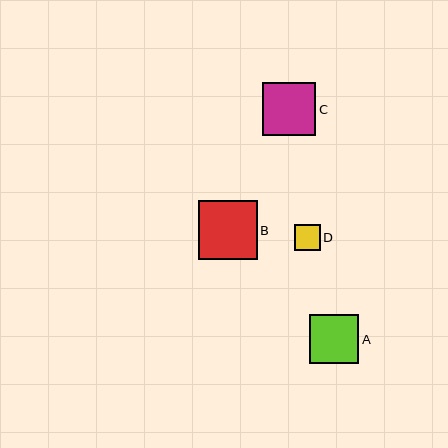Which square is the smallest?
Square D is the smallest with a size of approximately 26 pixels.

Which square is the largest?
Square B is the largest with a size of approximately 59 pixels.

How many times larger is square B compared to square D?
Square B is approximately 2.3 times the size of square D.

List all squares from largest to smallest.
From largest to smallest: B, C, A, D.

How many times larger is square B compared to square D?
Square B is approximately 2.3 times the size of square D.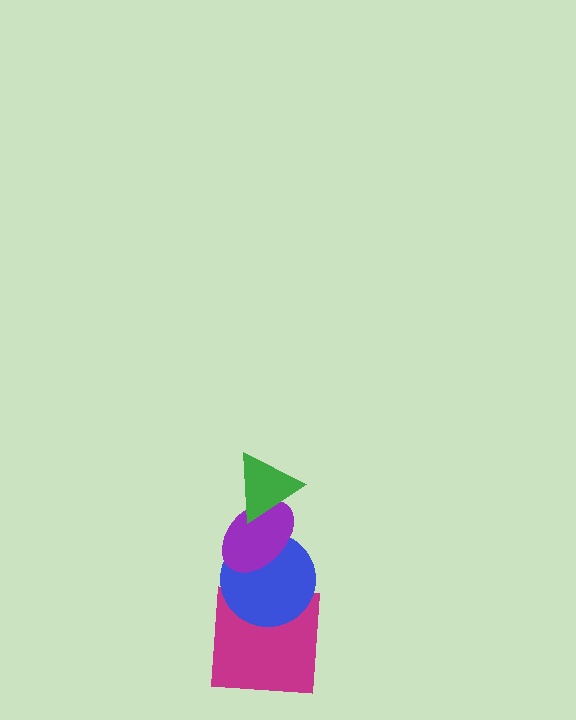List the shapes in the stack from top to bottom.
From top to bottom: the green triangle, the purple ellipse, the blue circle, the magenta square.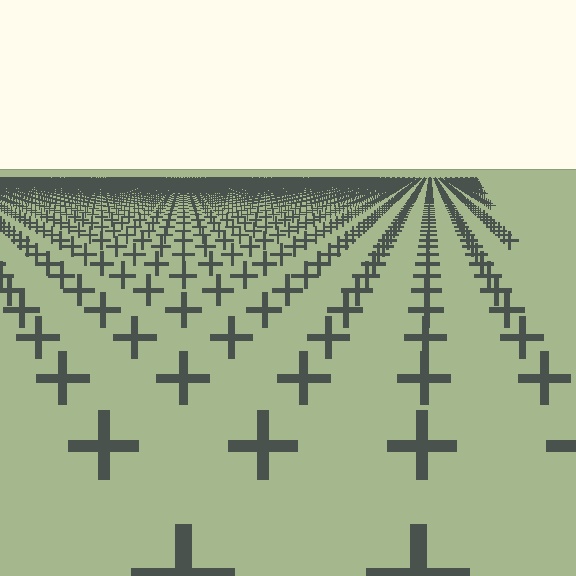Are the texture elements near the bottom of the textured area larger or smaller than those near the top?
Larger. Near the bottom, elements are closer to the viewer and appear at a bigger on-screen size.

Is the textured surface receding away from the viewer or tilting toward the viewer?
The surface is receding away from the viewer. Texture elements get smaller and denser toward the top.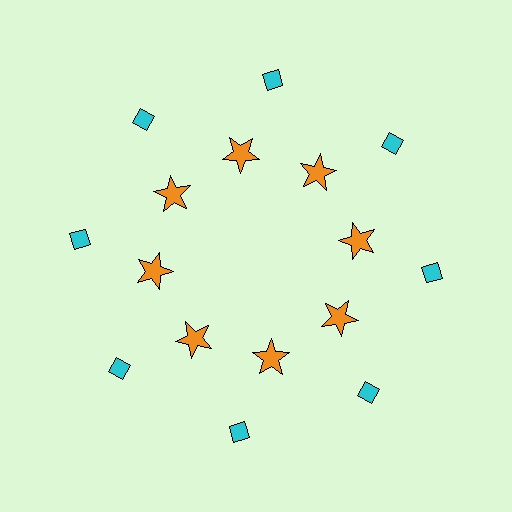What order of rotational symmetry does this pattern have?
This pattern has 8-fold rotational symmetry.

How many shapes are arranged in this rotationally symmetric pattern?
There are 16 shapes, arranged in 8 groups of 2.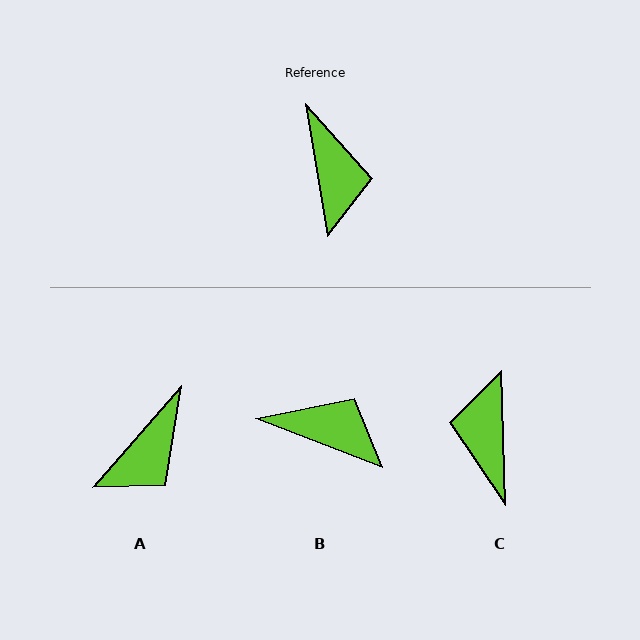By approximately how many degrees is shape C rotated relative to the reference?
Approximately 172 degrees counter-clockwise.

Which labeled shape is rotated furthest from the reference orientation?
C, about 172 degrees away.